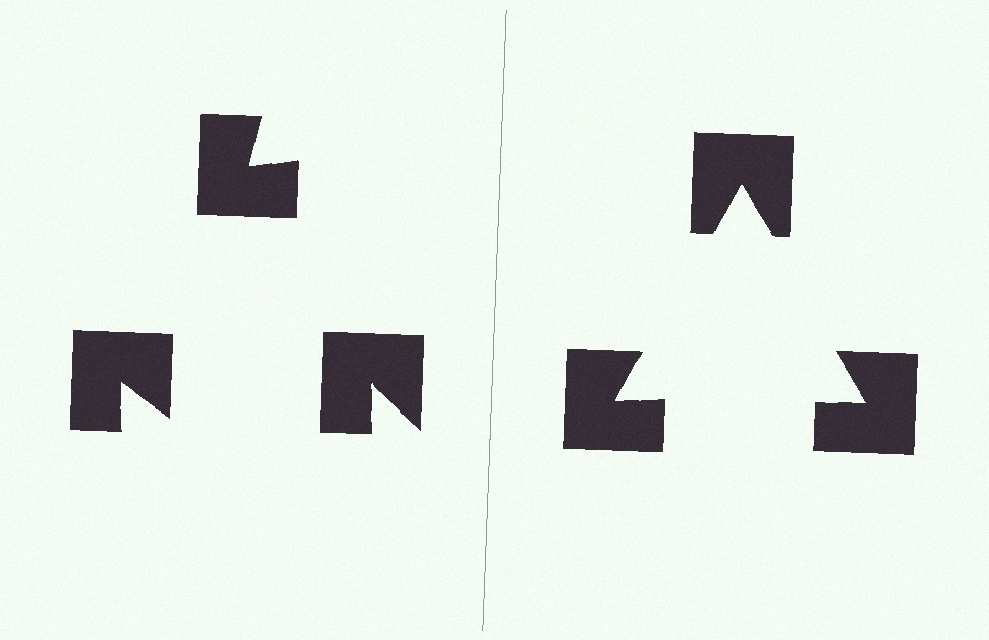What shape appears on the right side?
An illusory triangle.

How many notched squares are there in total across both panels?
6 — 3 on each side.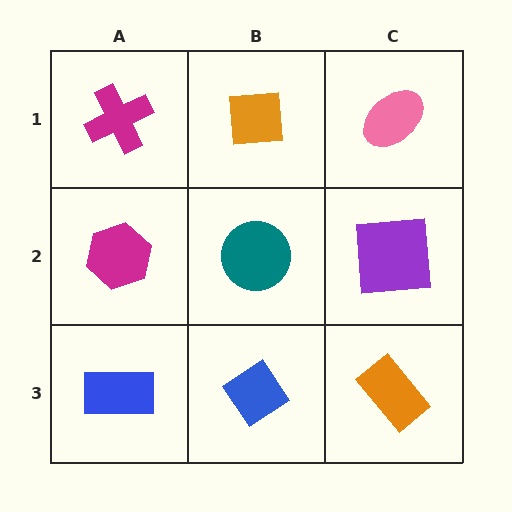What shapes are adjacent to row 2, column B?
An orange square (row 1, column B), a blue diamond (row 3, column B), a magenta hexagon (row 2, column A), a purple square (row 2, column C).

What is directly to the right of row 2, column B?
A purple square.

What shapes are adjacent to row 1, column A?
A magenta hexagon (row 2, column A), an orange square (row 1, column B).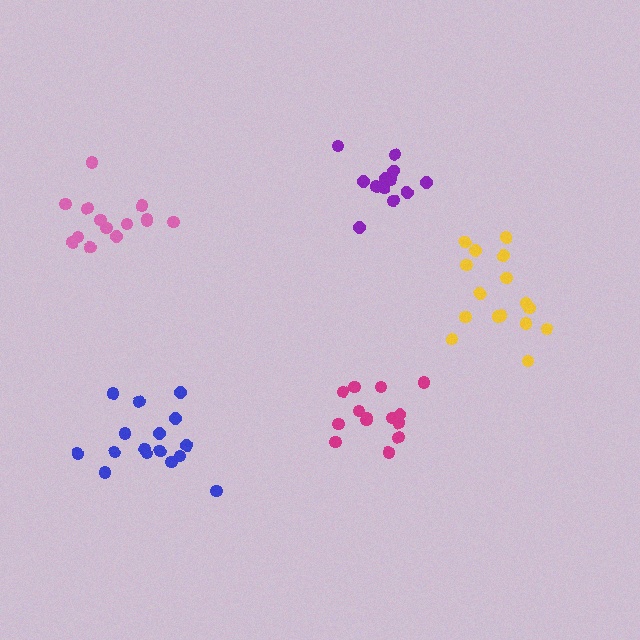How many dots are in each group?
Group 1: 14 dots, Group 2: 16 dots, Group 3: 13 dots, Group 4: 14 dots, Group 5: 16 dots (73 total).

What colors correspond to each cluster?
The clusters are colored: magenta, blue, purple, pink, yellow.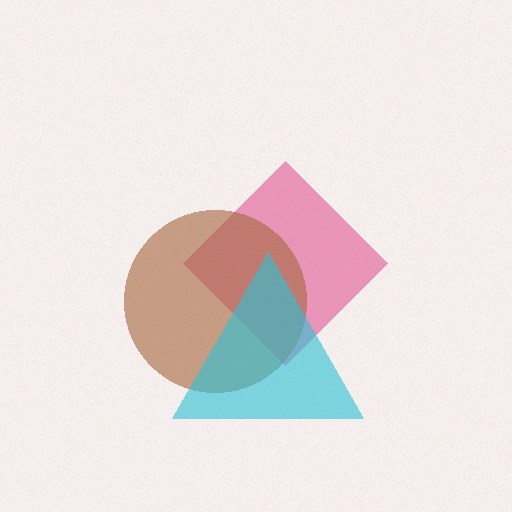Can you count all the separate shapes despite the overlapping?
Yes, there are 3 separate shapes.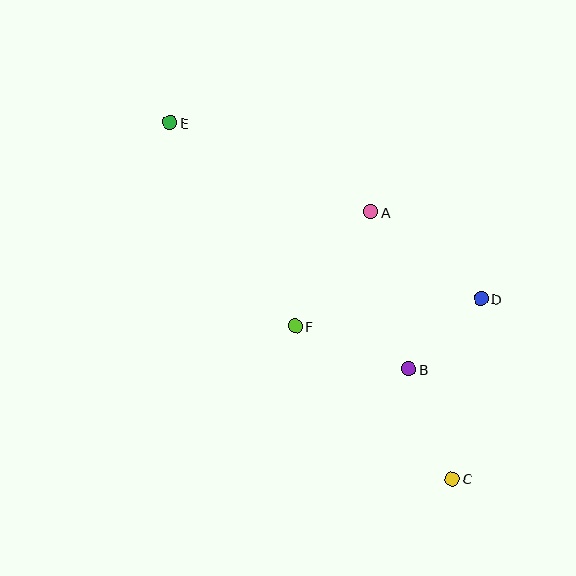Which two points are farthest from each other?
Points C and E are farthest from each other.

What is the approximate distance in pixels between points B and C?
The distance between B and C is approximately 118 pixels.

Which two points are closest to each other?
Points B and D are closest to each other.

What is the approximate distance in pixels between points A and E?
The distance between A and E is approximately 220 pixels.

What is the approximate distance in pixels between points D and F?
The distance between D and F is approximately 188 pixels.